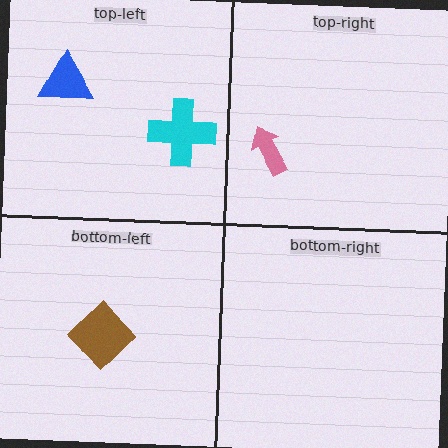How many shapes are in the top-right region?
1.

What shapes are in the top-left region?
The blue triangle, the cyan cross.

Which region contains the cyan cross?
The top-left region.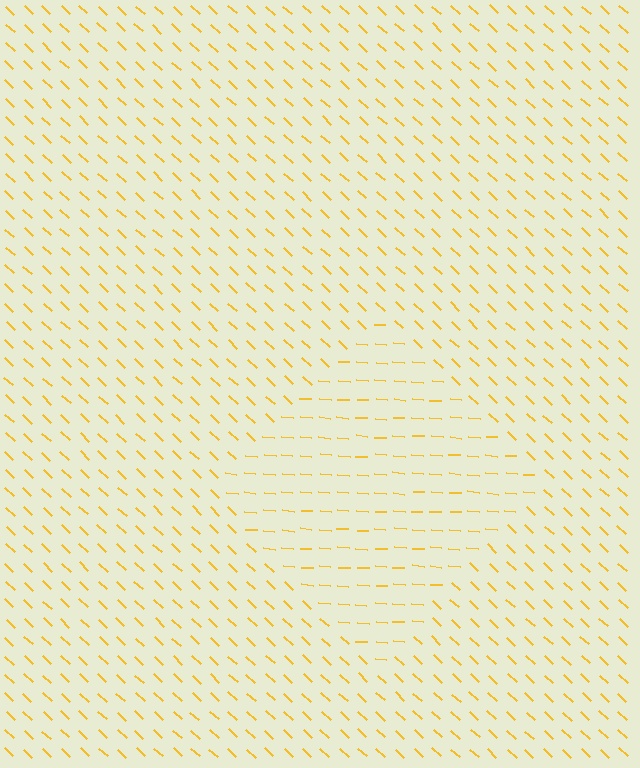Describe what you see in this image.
The image is filled with small yellow line segments. A diamond region in the image has lines oriented differently from the surrounding lines, creating a visible texture boundary.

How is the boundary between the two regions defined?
The boundary is defined purely by a change in line orientation (approximately 38 degrees difference). All lines are the same color and thickness.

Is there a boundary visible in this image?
Yes, there is a texture boundary formed by a change in line orientation.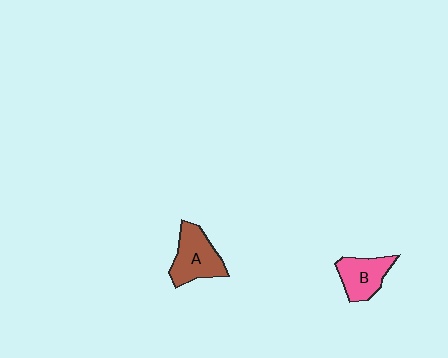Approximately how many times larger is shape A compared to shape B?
Approximately 1.2 times.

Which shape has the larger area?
Shape A (brown).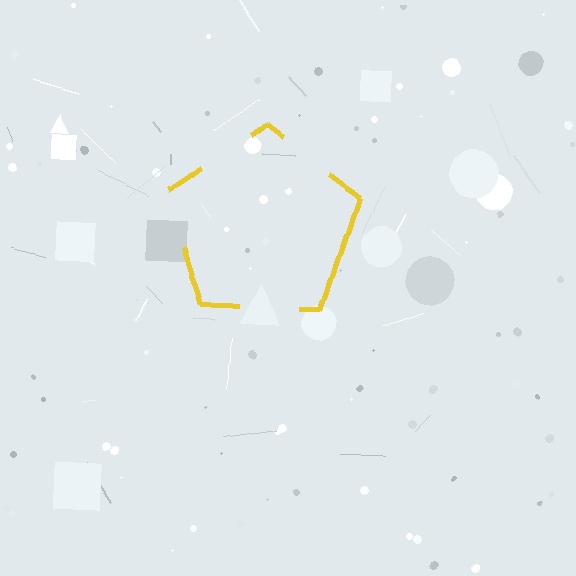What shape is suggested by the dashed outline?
The dashed outline suggests a pentagon.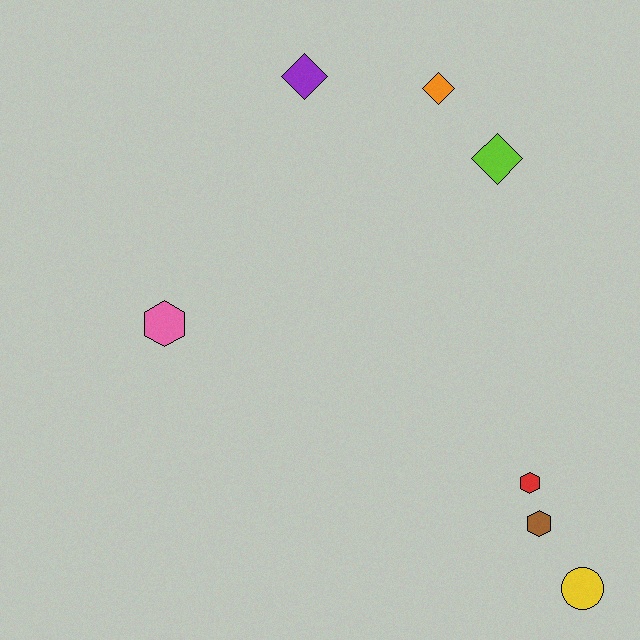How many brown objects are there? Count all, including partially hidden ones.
There is 1 brown object.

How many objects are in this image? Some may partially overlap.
There are 7 objects.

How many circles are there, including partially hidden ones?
There is 1 circle.